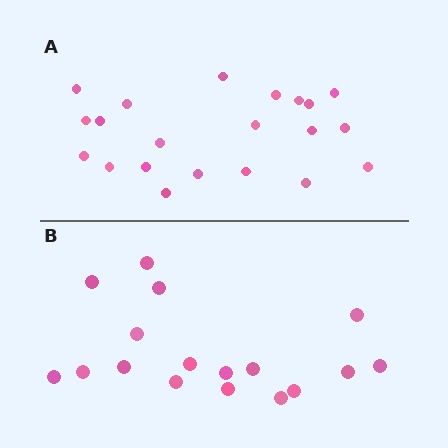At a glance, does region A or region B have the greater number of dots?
Region A (the top region) has more dots.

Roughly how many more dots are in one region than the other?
Region A has about 4 more dots than region B.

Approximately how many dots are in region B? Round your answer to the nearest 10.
About 20 dots. (The exact count is 17, which rounds to 20.)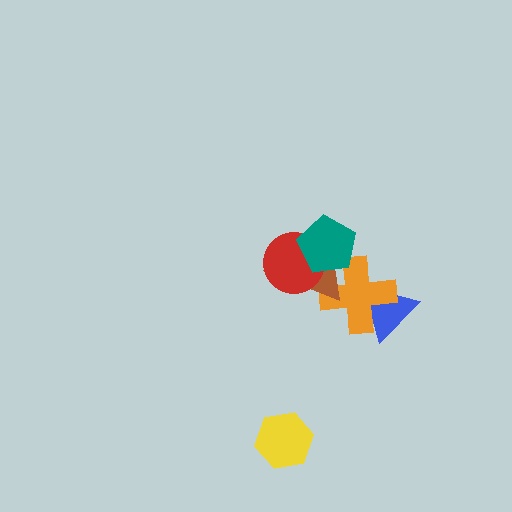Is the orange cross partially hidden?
Yes, it is partially covered by another shape.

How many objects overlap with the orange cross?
3 objects overlap with the orange cross.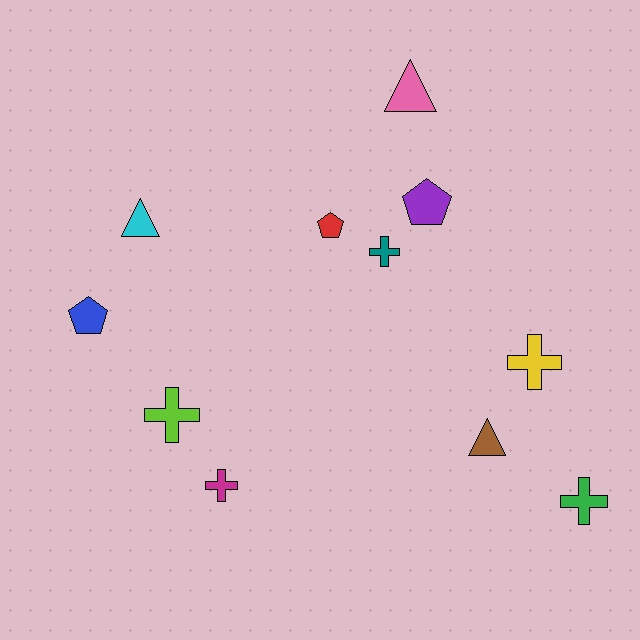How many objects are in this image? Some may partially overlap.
There are 11 objects.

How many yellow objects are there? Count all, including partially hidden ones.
There is 1 yellow object.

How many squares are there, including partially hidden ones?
There are no squares.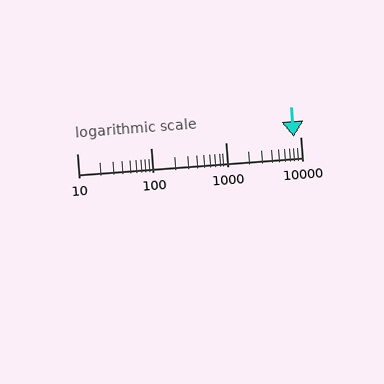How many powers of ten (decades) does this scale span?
The scale spans 3 decades, from 10 to 10000.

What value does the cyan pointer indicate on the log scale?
The pointer indicates approximately 8100.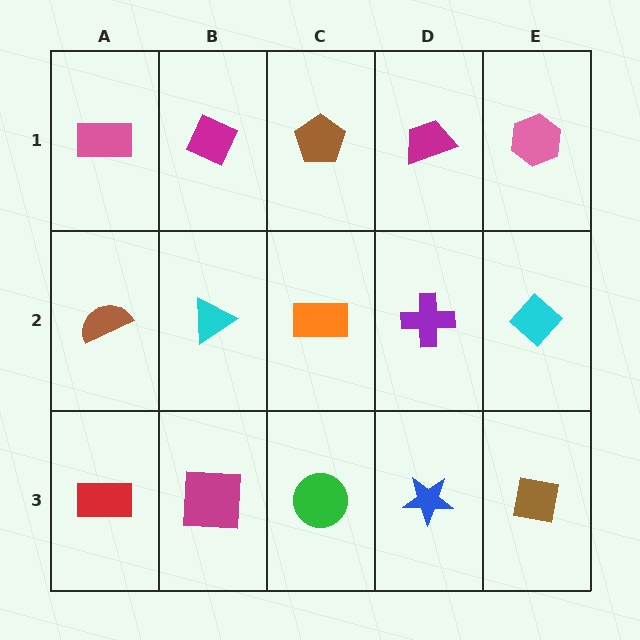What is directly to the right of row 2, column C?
A purple cross.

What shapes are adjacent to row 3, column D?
A purple cross (row 2, column D), a green circle (row 3, column C), a brown square (row 3, column E).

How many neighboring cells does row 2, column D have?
4.